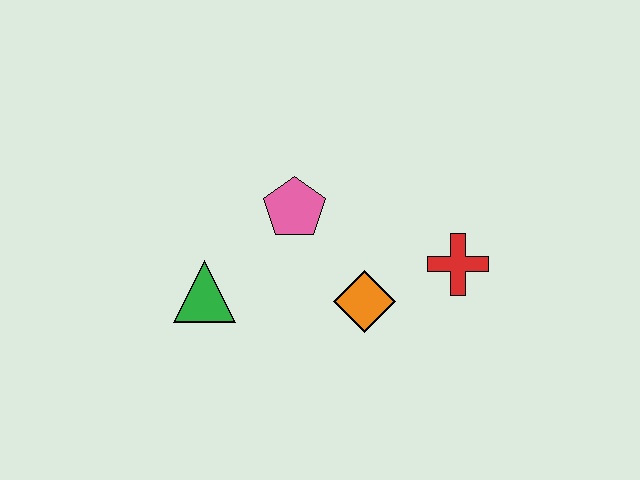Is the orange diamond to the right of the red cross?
No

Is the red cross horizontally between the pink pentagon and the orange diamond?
No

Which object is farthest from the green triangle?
The red cross is farthest from the green triangle.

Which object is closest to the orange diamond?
The red cross is closest to the orange diamond.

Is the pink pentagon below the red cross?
No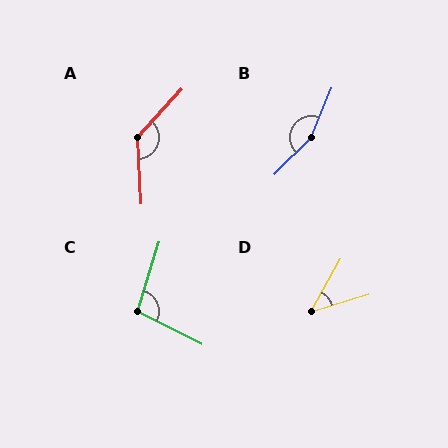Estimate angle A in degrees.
Approximately 135 degrees.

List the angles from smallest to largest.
D (44°), C (99°), A (135°), B (158°).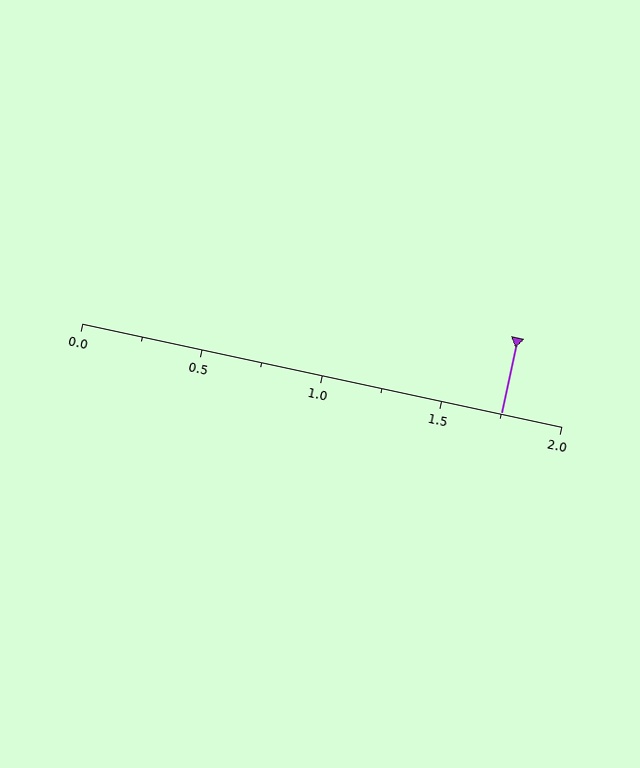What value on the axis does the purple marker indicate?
The marker indicates approximately 1.75.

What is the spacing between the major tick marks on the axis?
The major ticks are spaced 0.5 apart.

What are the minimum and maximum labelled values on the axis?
The axis runs from 0.0 to 2.0.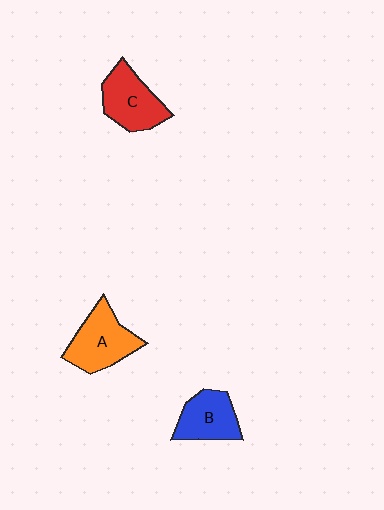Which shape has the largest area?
Shape A (orange).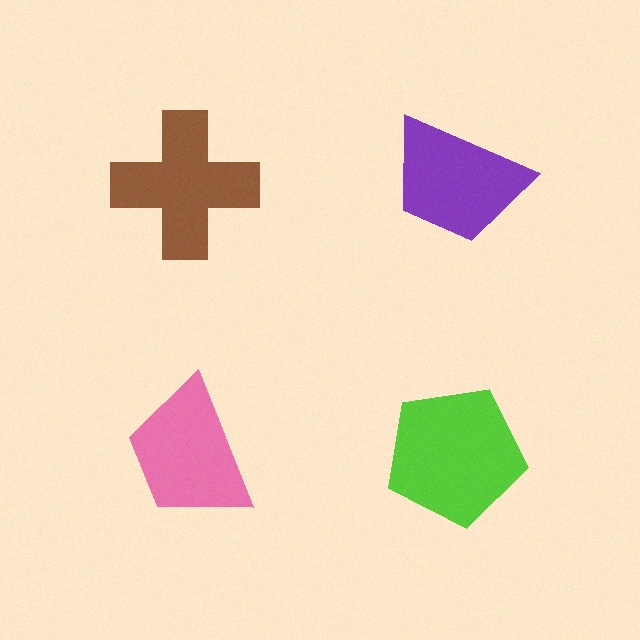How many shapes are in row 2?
2 shapes.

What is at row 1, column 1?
A brown cross.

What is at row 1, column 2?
A purple trapezoid.